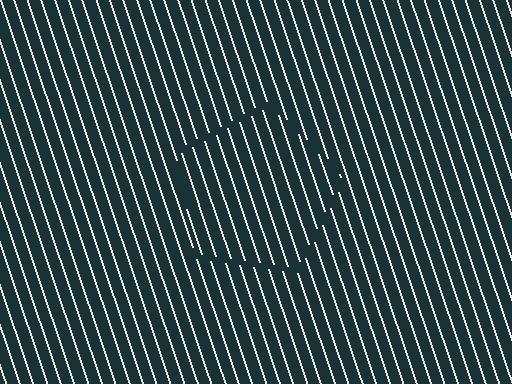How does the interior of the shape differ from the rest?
The interior of the shape contains the same grating, shifted by half a period — the contour is defined by the phase discontinuity where line-ends from the inner and outer gratings abut.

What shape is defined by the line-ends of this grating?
An illusory pentagon. The interior of the shape contains the same grating, shifted by half a period — the contour is defined by the phase discontinuity where line-ends from the inner and outer gratings abut.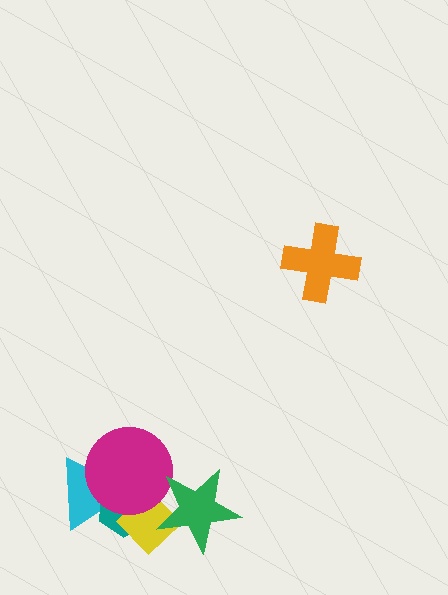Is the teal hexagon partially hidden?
Yes, it is partially covered by another shape.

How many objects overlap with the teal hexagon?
3 objects overlap with the teal hexagon.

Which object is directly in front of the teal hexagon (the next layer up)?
The yellow diamond is directly in front of the teal hexagon.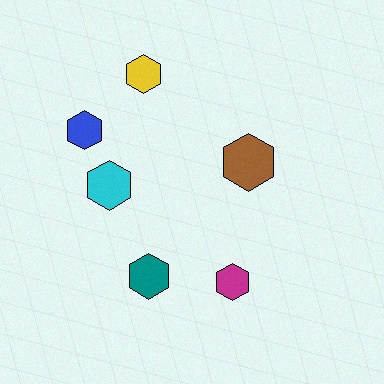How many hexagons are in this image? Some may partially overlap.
There are 6 hexagons.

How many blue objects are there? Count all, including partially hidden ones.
There is 1 blue object.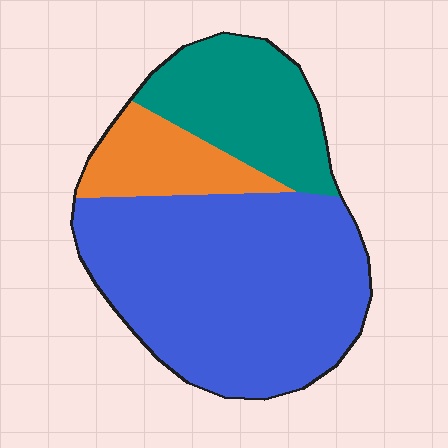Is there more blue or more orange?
Blue.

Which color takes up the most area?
Blue, at roughly 60%.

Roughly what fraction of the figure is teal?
Teal takes up about one quarter (1/4) of the figure.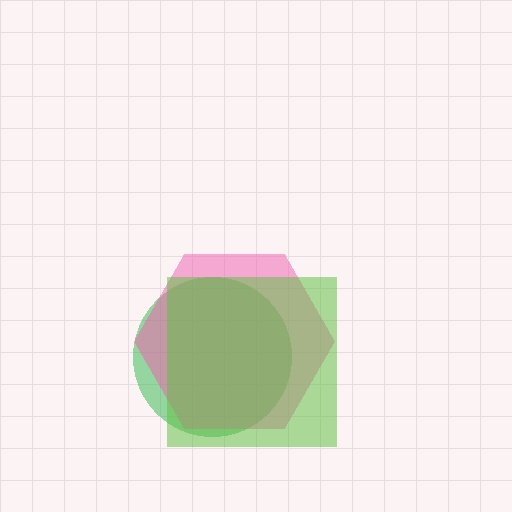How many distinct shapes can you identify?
There are 3 distinct shapes: a green circle, a pink hexagon, a lime square.